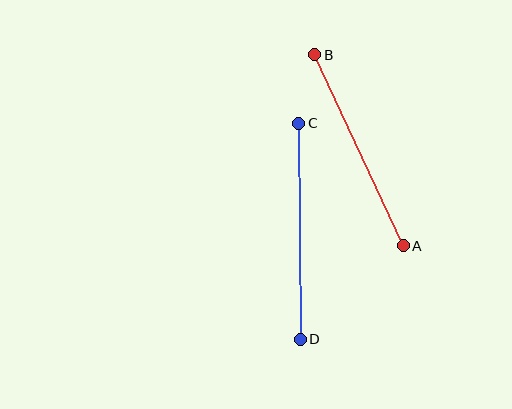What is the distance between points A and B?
The distance is approximately 210 pixels.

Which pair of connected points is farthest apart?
Points C and D are farthest apart.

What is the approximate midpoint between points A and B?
The midpoint is at approximately (359, 150) pixels.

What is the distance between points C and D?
The distance is approximately 216 pixels.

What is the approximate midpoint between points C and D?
The midpoint is at approximately (299, 231) pixels.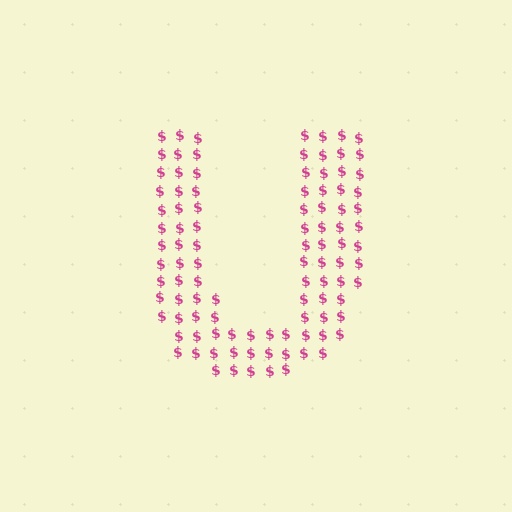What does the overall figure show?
The overall figure shows the letter U.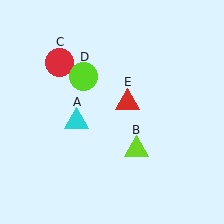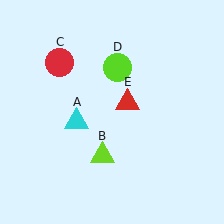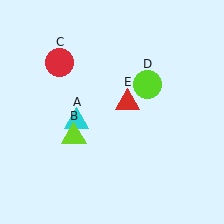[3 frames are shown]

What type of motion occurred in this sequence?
The lime triangle (object B), lime circle (object D) rotated clockwise around the center of the scene.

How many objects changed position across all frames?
2 objects changed position: lime triangle (object B), lime circle (object D).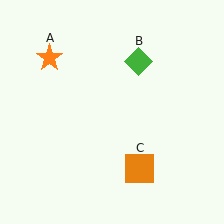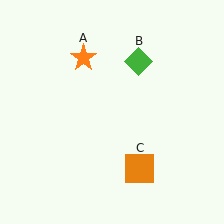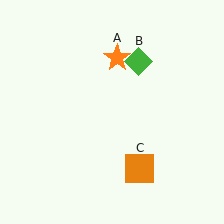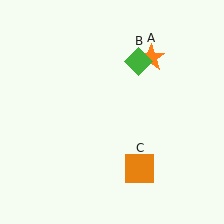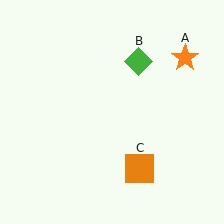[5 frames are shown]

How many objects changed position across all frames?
1 object changed position: orange star (object A).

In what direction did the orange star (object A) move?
The orange star (object A) moved right.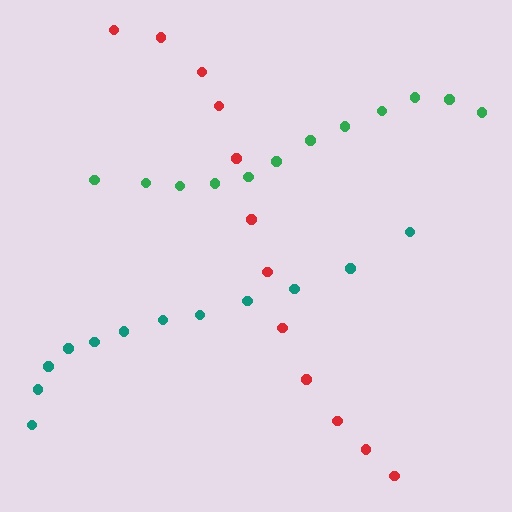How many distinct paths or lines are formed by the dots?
There are 3 distinct paths.